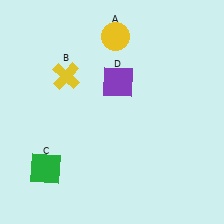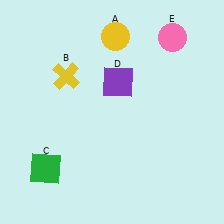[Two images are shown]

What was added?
A pink circle (E) was added in Image 2.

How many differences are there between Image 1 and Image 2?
There is 1 difference between the two images.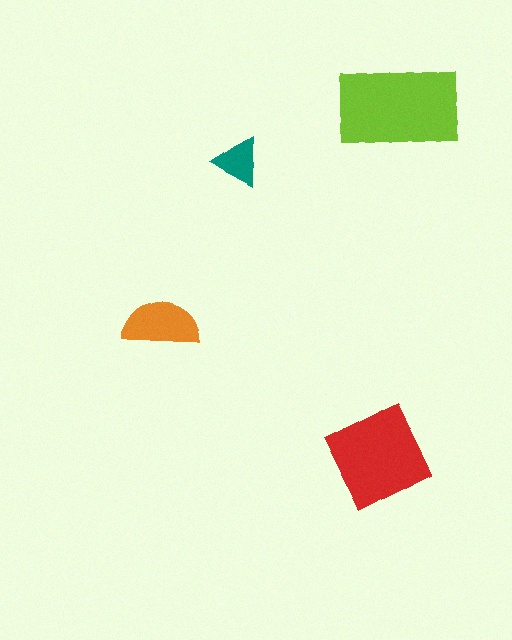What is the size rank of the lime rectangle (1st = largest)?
1st.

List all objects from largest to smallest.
The lime rectangle, the red diamond, the orange semicircle, the teal triangle.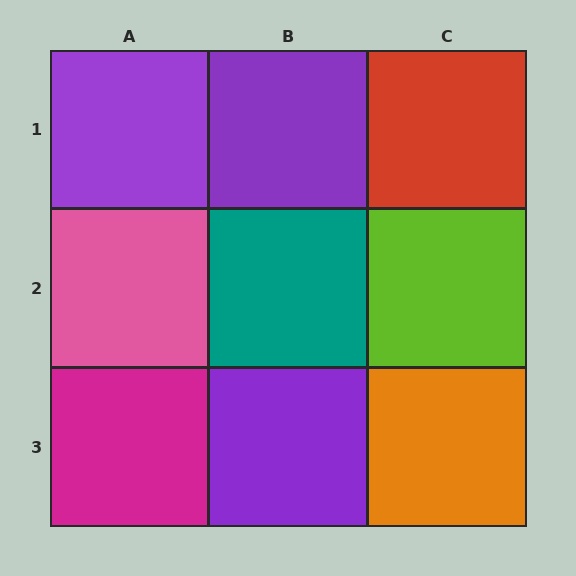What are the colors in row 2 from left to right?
Pink, teal, lime.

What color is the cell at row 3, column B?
Purple.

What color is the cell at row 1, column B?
Purple.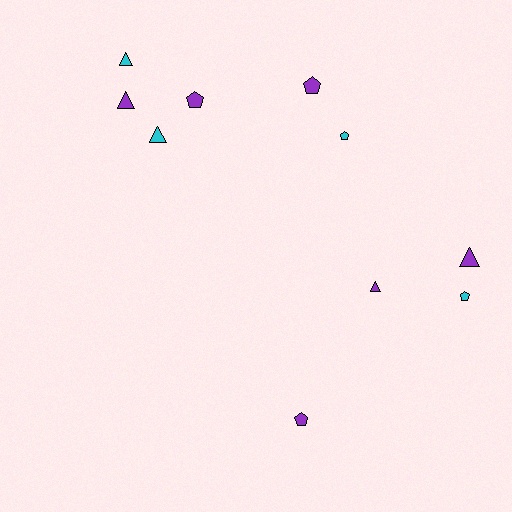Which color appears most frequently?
Purple, with 6 objects.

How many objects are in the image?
There are 10 objects.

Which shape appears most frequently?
Triangle, with 5 objects.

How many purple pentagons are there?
There are 3 purple pentagons.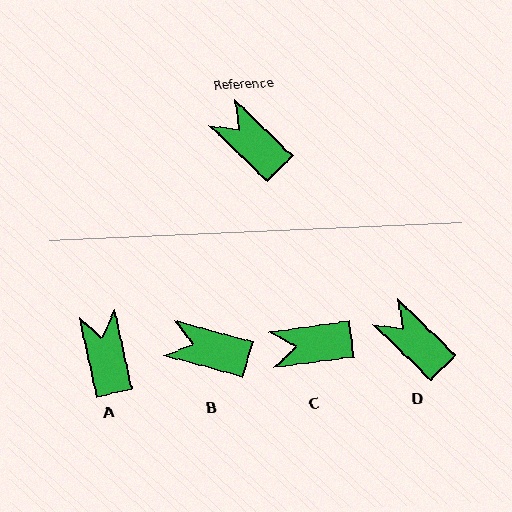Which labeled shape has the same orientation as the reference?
D.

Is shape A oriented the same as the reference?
No, it is off by about 33 degrees.